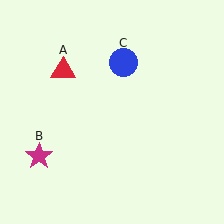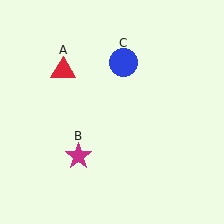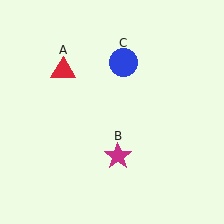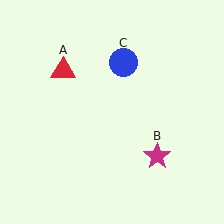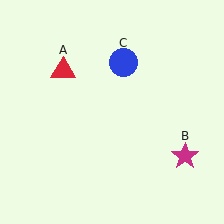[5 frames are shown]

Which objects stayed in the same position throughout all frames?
Red triangle (object A) and blue circle (object C) remained stationary.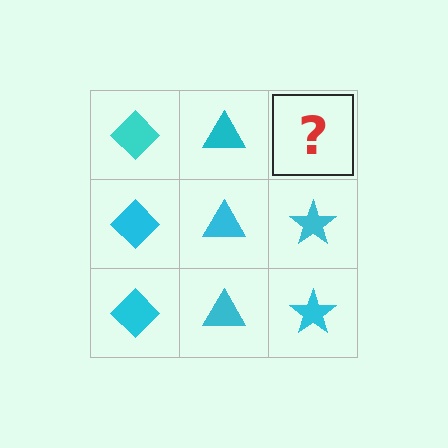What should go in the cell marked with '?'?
The missing cell should contain a cyan star.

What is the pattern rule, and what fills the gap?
The rule is that each column has a consistent shape. The gap should be filled with a cyan star.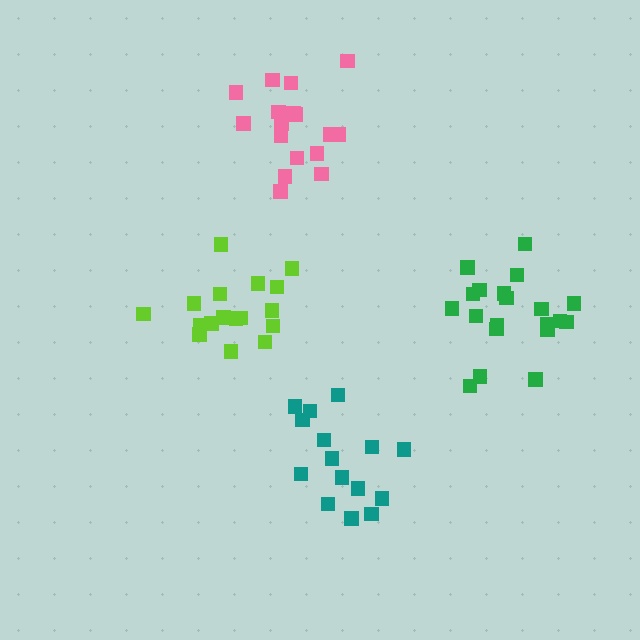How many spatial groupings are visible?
There are 4 spatial groupings.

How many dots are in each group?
Group 1: 17 dots, Group 2: 15 dots, Group 3: 17 dots, Group 4: 20 dots (69 total).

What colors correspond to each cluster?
The clusters are colored: lime, teal, pink, green.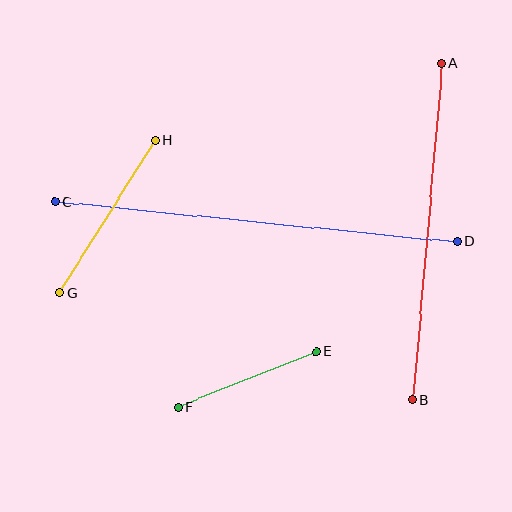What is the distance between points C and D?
The distance is approximately 404 pixels.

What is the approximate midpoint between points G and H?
The midpoint is at approximately (107, 216) pixels.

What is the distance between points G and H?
The distance is approximately 179 pixels.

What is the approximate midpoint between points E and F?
The midpoint is at approximately (247, 379) pixels.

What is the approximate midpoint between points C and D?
The midpoint is at approximately (256, 222) pixels.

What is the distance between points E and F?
The distance is approximately 148 pixels.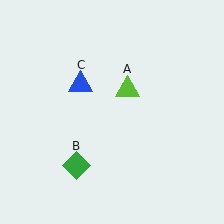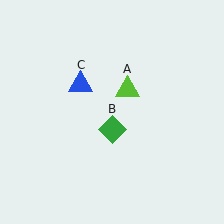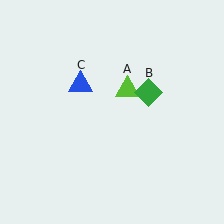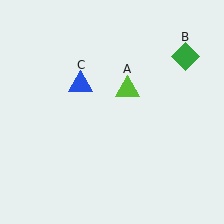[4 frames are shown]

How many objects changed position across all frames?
1 object changed position: green diamond (object B).